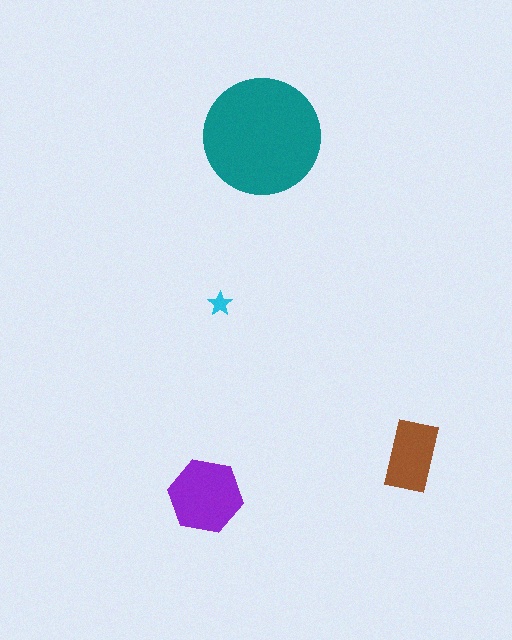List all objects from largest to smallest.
The teal circle, the purple hexagon, the brown rectangle, the cyan star.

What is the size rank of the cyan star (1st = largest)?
4th.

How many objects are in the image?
There are 4 objects in the image.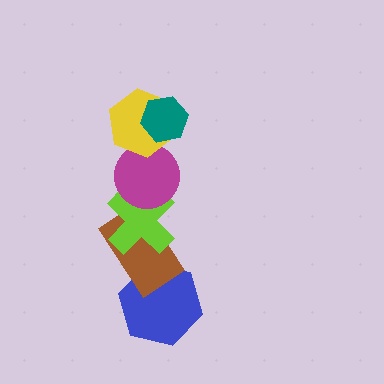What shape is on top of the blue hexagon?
The brown rectangle is on top of the blue hexagon.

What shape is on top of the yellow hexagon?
The teal hexagon is on top of the yellow hexagon.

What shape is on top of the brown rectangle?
The lime cross is on top of the brown rectangle.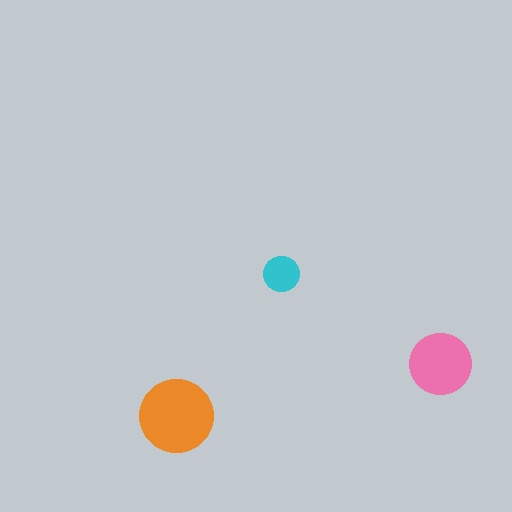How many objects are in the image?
There are 3 objects in the image.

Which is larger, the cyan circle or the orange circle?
The orange one.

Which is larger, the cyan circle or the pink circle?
The pink one.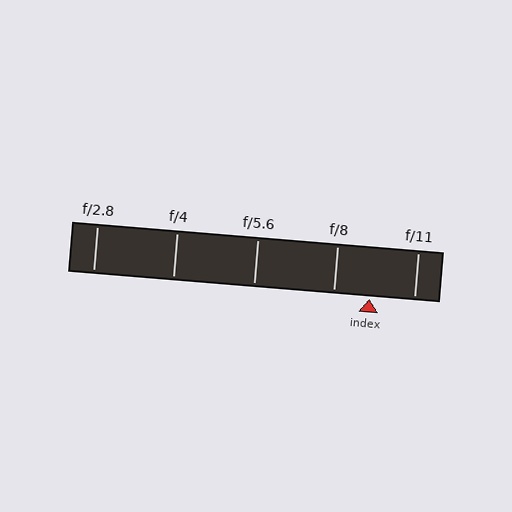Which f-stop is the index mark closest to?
The index mark is closest to f/8.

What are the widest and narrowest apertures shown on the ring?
The widest aperture shown is f/2.8 and the narrowest is f/11.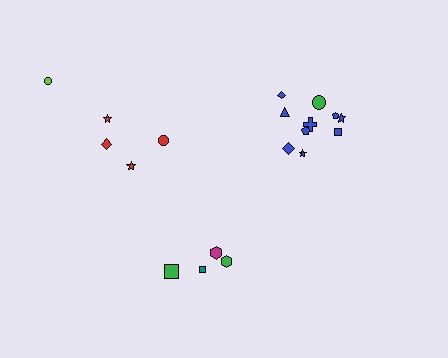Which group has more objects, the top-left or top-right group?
The top-right group.